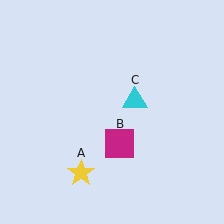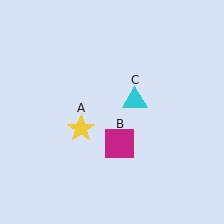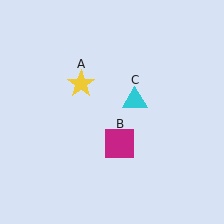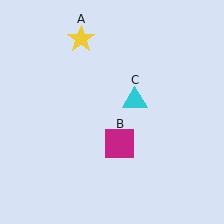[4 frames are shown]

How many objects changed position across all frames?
1 object changed position: yellow star (object A).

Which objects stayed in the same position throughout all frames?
Magenta square (object B) and cyan triangle (object C) remained stationary.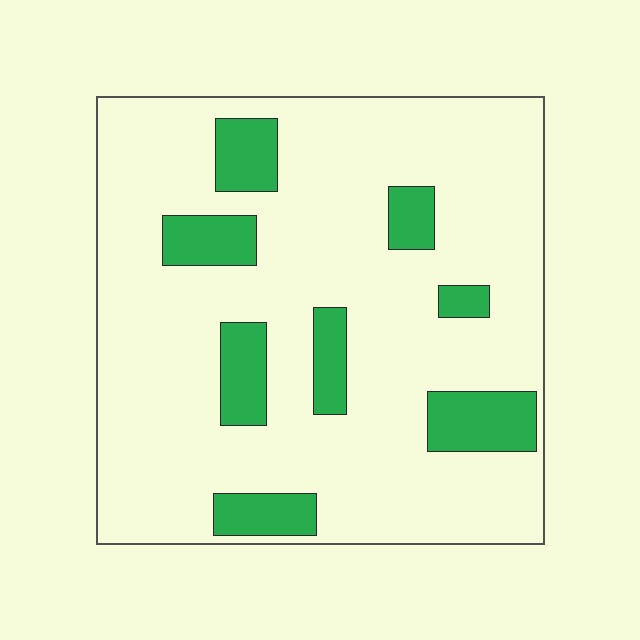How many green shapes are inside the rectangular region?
8.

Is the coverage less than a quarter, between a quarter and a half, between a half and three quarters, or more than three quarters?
Less than a quarter.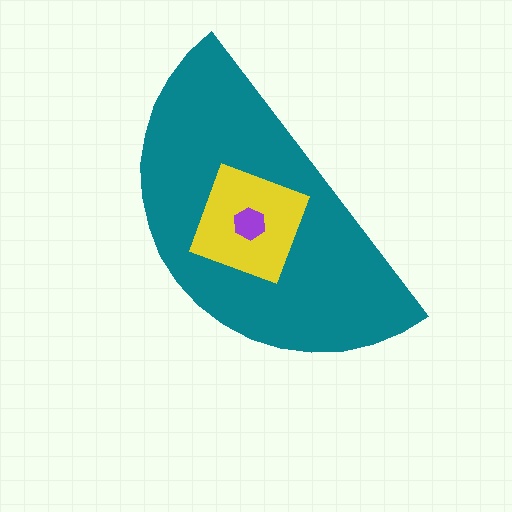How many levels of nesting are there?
3.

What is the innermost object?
The purple hexagon.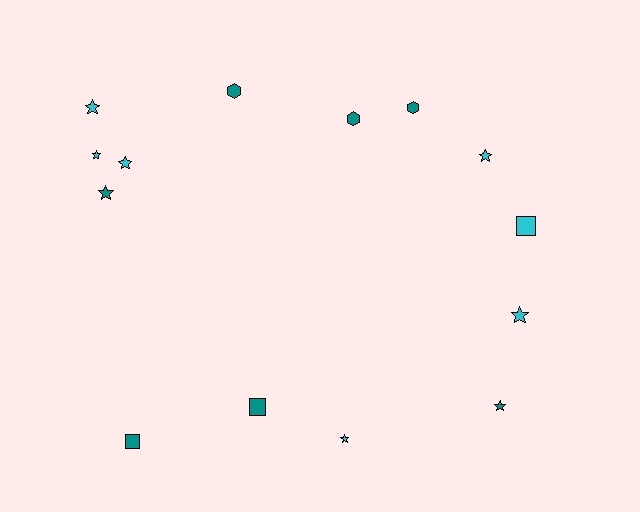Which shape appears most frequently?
Star, with 8 objects.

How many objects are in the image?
There are 14 objects.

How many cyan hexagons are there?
There are no cyan hexagons.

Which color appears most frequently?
Teal, with 7 objects.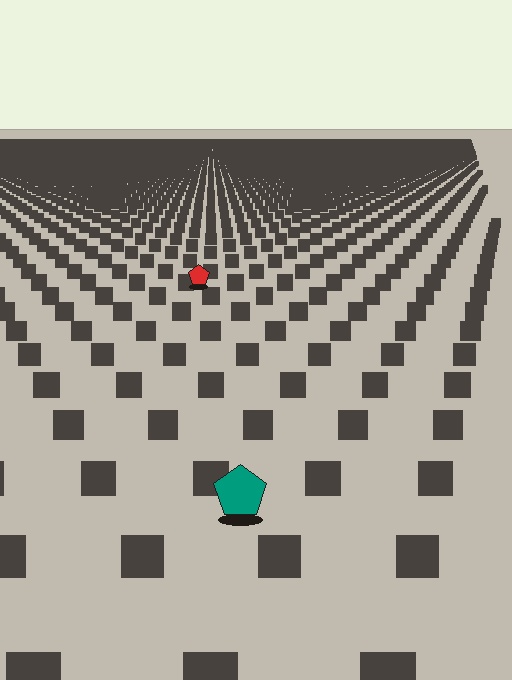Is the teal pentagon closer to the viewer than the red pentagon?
Yes. The teal pentagon is closer — you can tell from the texture gradient: the ground texture is coarser near it.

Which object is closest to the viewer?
The teal pentagon is closest. The texture marks near it are larger and more spread out.